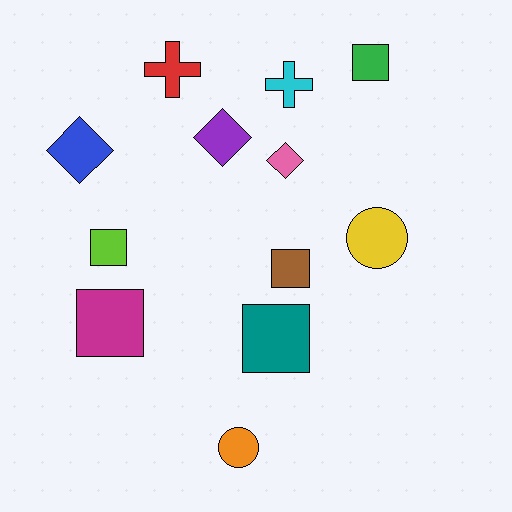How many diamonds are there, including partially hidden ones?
There are 3 diamonds.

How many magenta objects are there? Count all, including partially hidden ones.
There is 1 magenta object.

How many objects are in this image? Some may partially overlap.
There are 12 objects.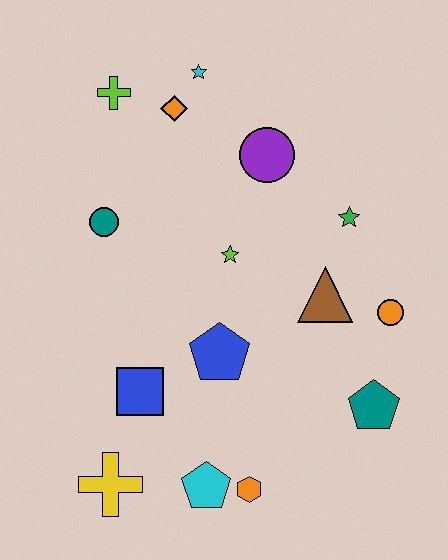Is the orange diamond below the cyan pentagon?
No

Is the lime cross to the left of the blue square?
Yes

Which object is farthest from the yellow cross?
The cyan star is farthest from the yellow cross.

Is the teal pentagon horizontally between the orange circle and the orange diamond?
Yes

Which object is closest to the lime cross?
The orange diamond is closest to the lime cross.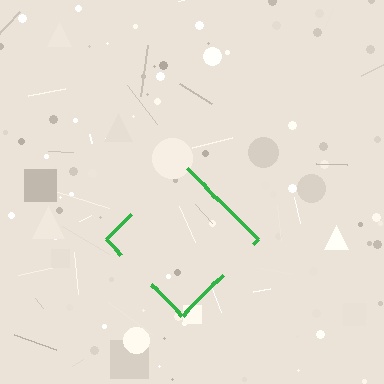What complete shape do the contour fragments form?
The contour fragments form a diamond.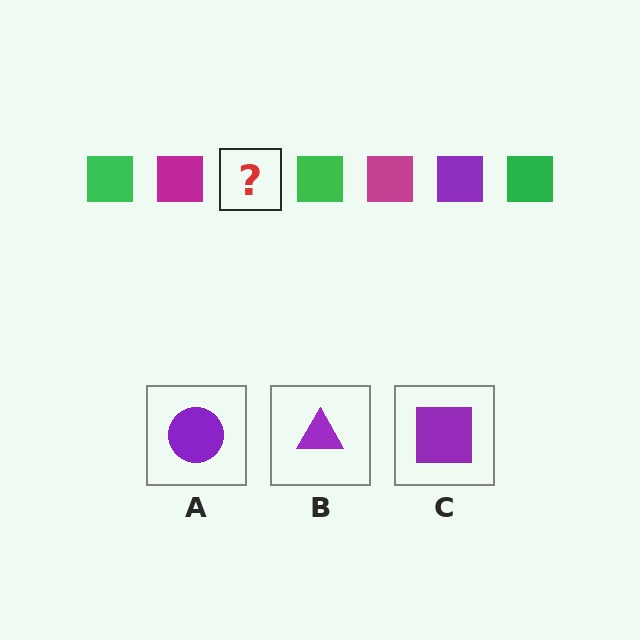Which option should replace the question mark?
Option C.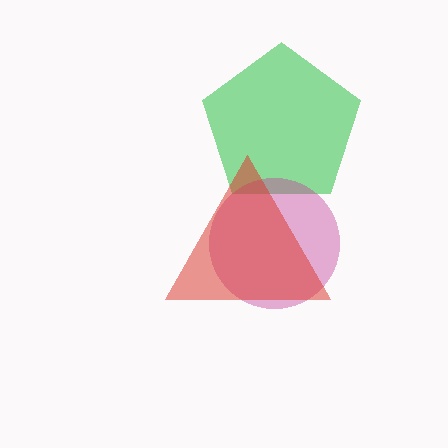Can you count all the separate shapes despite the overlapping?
Yes, there are 3 separate shapes.